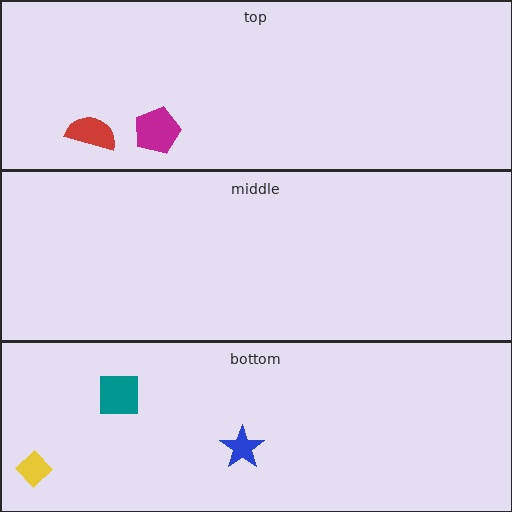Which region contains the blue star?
The bottom region.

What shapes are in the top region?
The red semicircle, the magenta pentagon.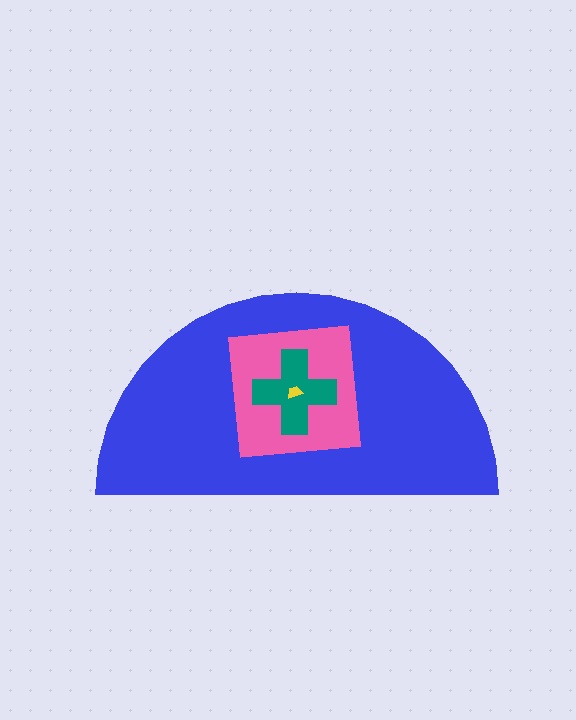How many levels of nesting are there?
4.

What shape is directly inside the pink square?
The teal cross.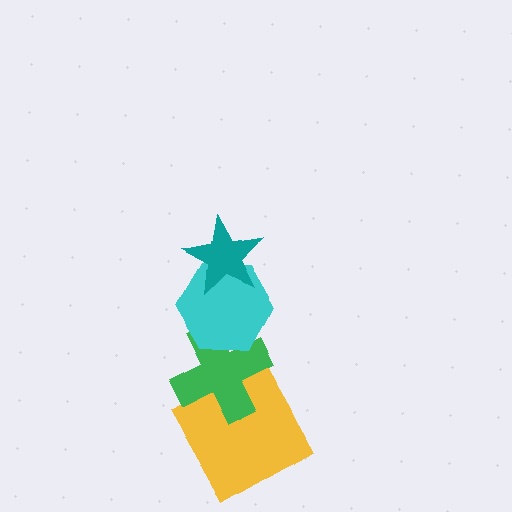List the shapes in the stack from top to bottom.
From top to bottom: the teal star, the cyan hexagon, the green cross, the yellow square.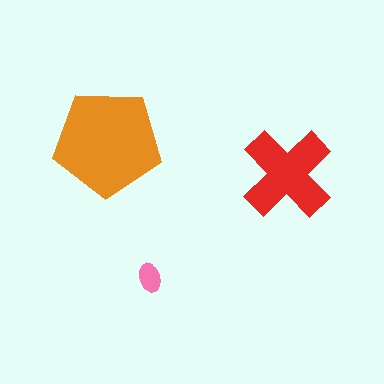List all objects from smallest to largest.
The pink ellipse, the red cross, the orange pentagon.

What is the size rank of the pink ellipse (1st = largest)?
3rd.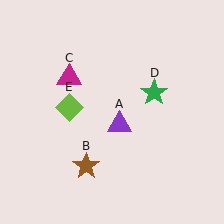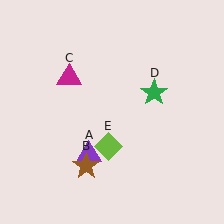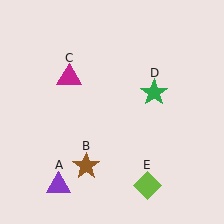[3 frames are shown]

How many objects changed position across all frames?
2 objects changed position: purple triangle (object A), lime diamond (object E).